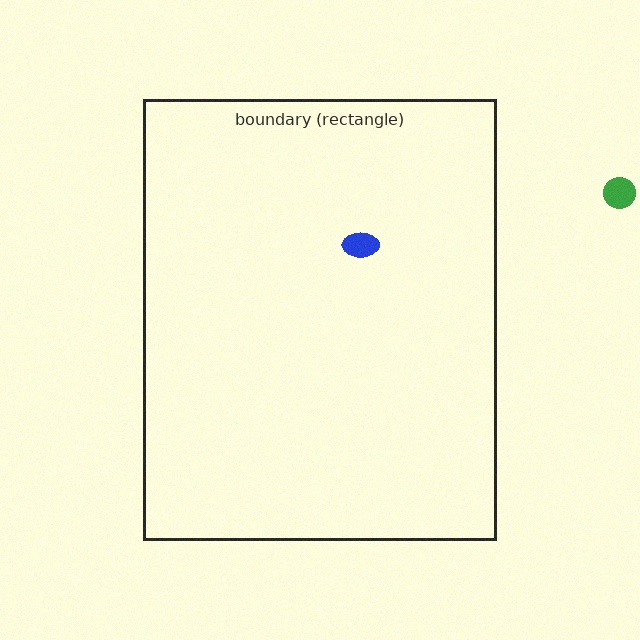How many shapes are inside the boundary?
1 inside, 1 outside.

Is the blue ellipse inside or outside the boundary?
Inside.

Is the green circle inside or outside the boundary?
Outside.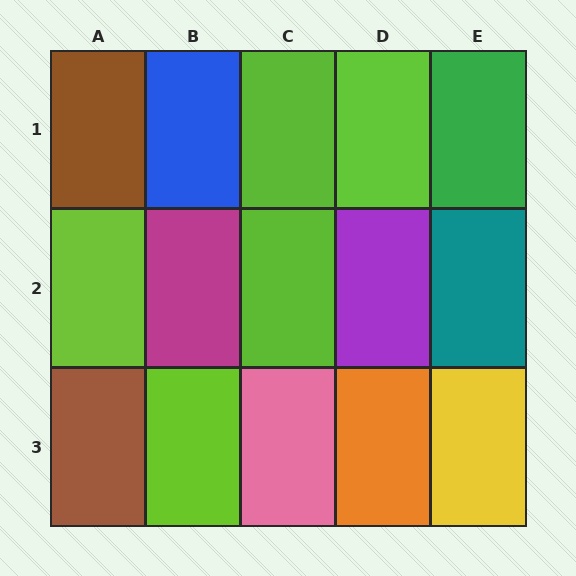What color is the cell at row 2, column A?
Lime.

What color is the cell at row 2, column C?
Lime.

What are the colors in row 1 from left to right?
Brown, blue, lime, lime, green.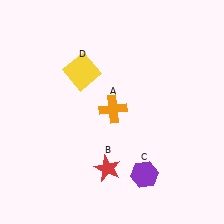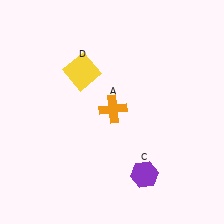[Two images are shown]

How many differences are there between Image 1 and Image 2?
There is 1 difference between the two images.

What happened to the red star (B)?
The red star (B) was removed in Image 2. It was in the bottom-left area of Image 1.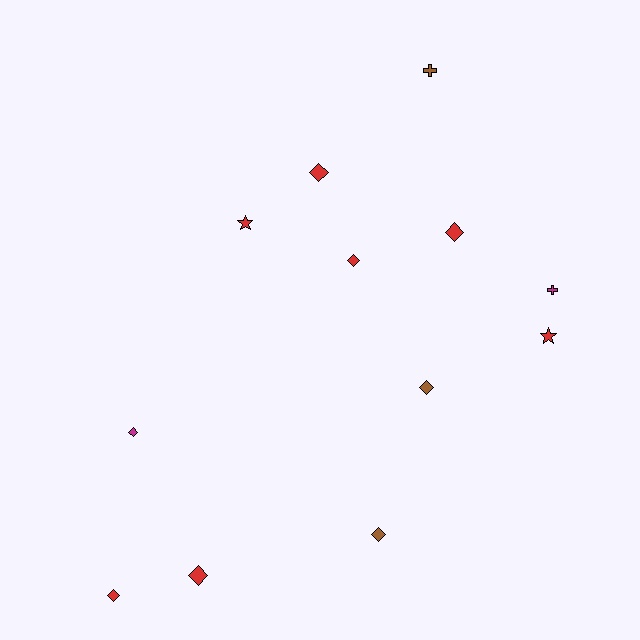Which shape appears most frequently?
Diamond, with 8 objects.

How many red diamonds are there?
There are 5 red diamonds.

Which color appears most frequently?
Red, with 7 objects.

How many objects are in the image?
There are 12 objects.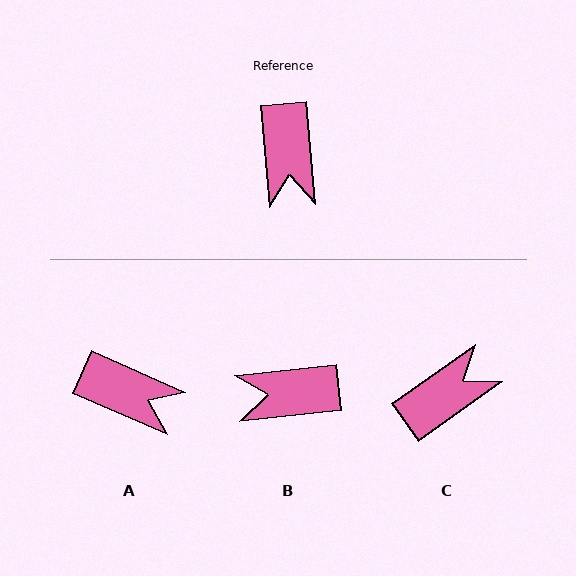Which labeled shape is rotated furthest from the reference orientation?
C, about 121 degrees away.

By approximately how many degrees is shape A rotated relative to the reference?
Approximately 62 degrees counter-clockwise.